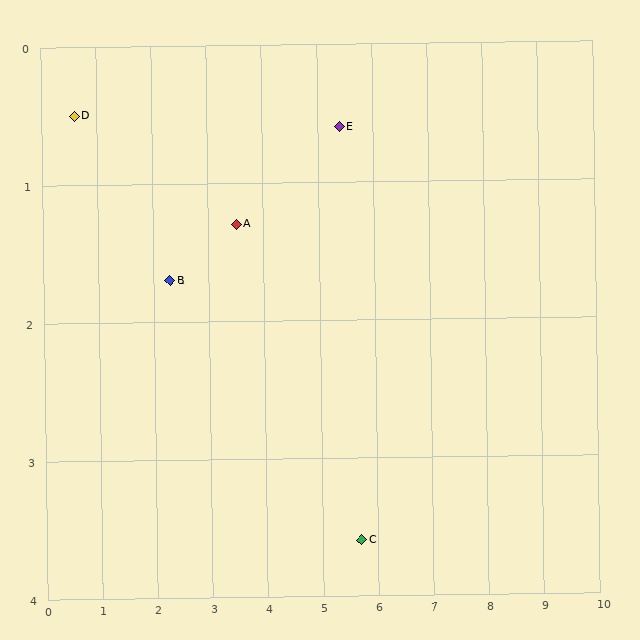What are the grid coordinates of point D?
Point D is at approximately (0.6, 0.5).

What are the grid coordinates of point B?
Point B is at approximately (2.3, 1.7).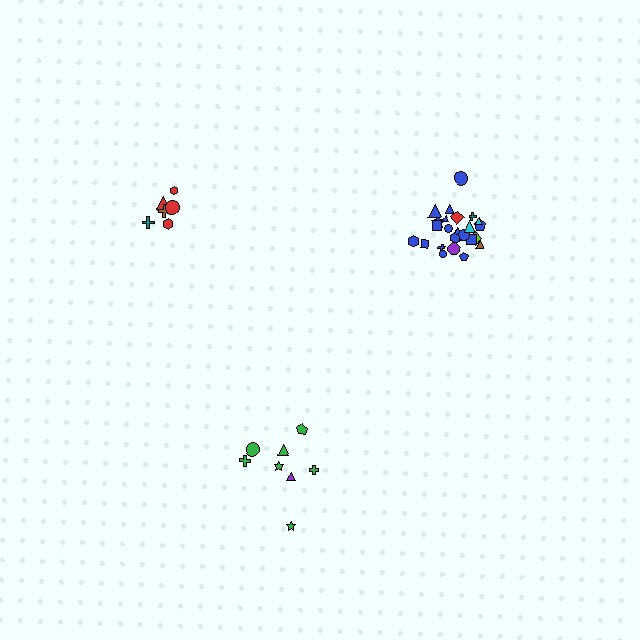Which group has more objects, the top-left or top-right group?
The top-right group.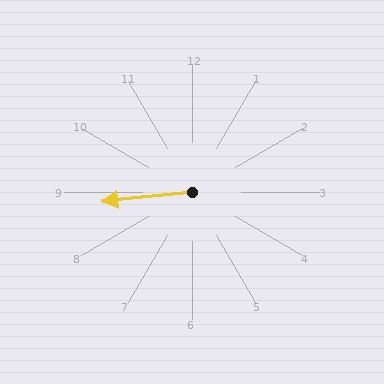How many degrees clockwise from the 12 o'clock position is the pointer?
Approximately 264 degrees.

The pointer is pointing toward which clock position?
Roughly 9 o'clock.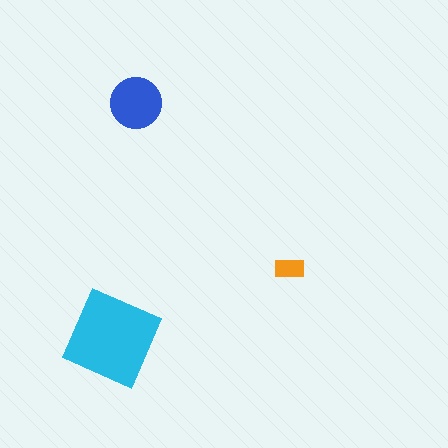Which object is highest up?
The blue circle is topmost.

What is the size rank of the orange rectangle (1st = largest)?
3rd.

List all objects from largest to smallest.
The cyan diamond, the blue circle, the orange rectangle.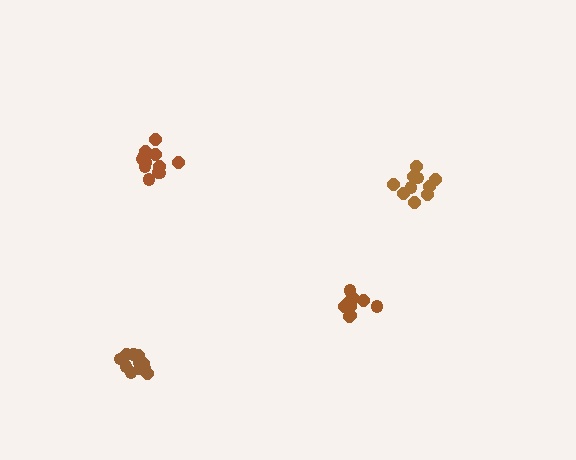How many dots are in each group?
Group 1: 12 dots, Group 2: 10 dots, Group 3: 10 dots, Group 4: 12 dots (44 total).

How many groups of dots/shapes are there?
There are 4 groups.